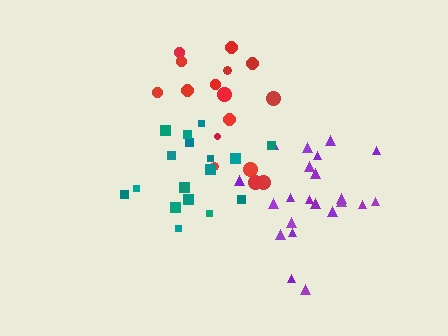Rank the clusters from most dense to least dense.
purple, teal, red.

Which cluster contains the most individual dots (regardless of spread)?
Purple (22).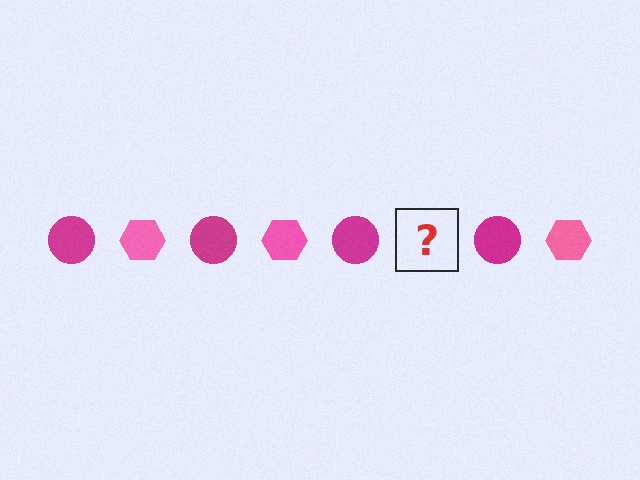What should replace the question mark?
The question mark should be replaced with a pink hexagon.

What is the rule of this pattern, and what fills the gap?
The rule is that the pattern alternates between magenta circle and pink hexagon. The gap should be filled with a pink hexagon.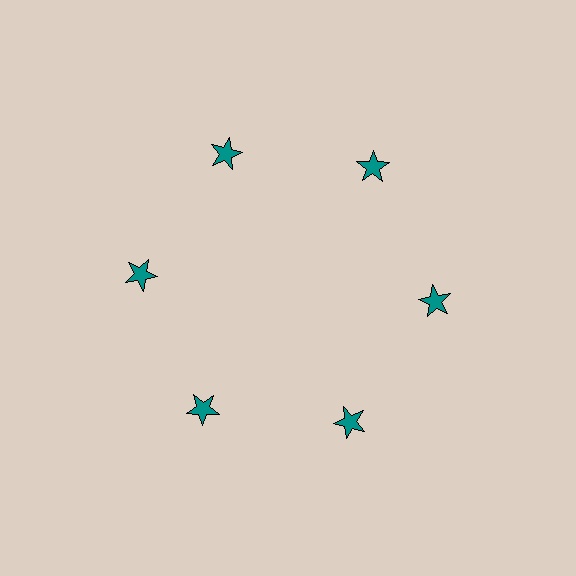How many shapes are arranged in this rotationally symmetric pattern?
There are 6 shapes, arranged in 6 groups of 1.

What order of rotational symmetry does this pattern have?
This pattern has 6-fold rotational symmetry.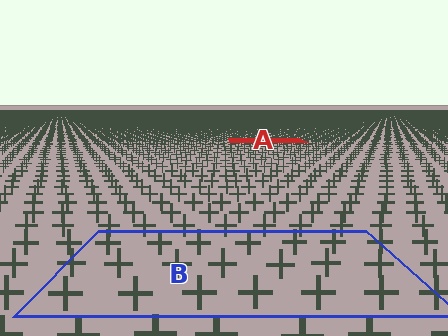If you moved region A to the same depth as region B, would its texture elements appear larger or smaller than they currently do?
They would appear larger. At a closer depth, the same texture elements are projected at a bigger on-screen size.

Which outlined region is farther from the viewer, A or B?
Region A is farther from the viewer — the texture elements inside it appear smaller and more densely packed.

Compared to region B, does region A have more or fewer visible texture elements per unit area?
Region A has more texture elements per unit area — they are packed more densely because it is farther away.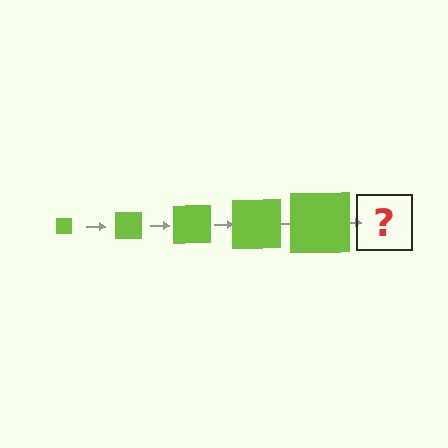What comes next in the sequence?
The next element should be a lime square, larger than the previous one.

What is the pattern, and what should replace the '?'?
The pattern is that the square gets progressively larger each step. The '?' should be a lime square, larger than the previous one.